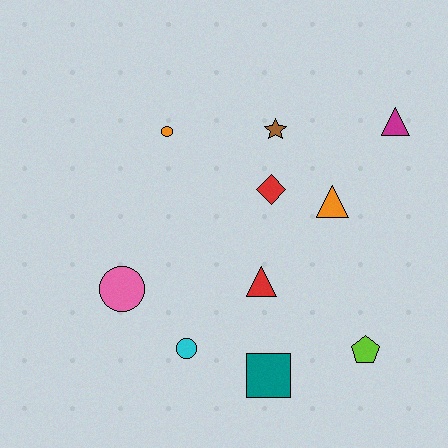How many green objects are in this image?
There are no green objects.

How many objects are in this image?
There are 10 objects.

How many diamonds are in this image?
There is 1 diamond.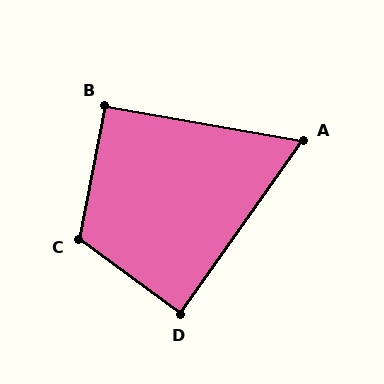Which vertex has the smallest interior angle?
A, at approximately 64 degrees.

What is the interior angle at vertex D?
Approximately 89 degrees (approximately right).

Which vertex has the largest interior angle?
C, at approximately 116 degrees.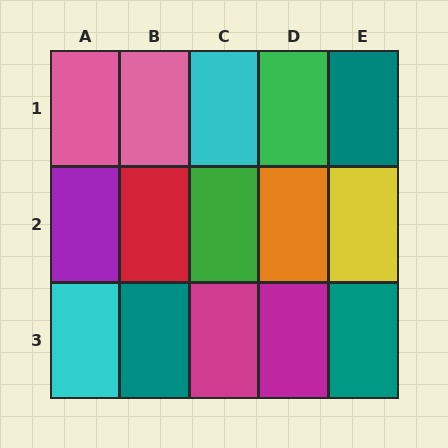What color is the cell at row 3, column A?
Cyan.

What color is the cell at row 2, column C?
Green.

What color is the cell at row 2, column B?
Red.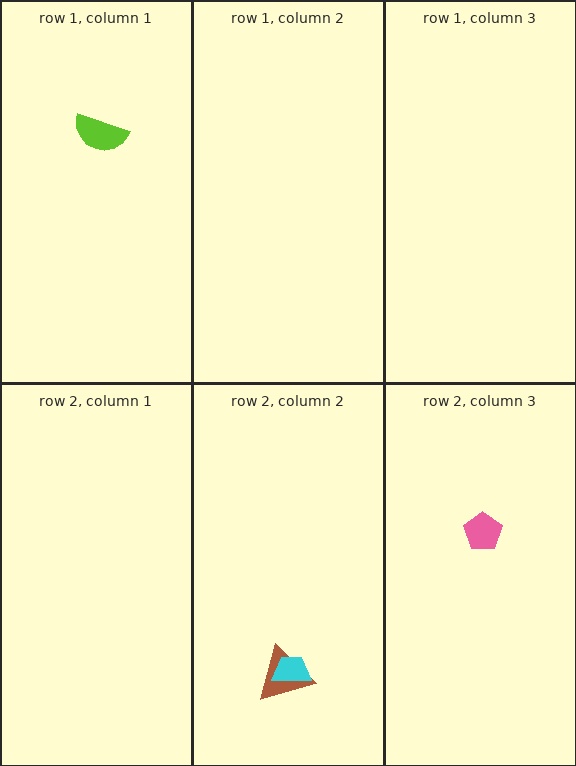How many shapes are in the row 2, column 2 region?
2.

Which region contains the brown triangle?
The row 2, column 2 region.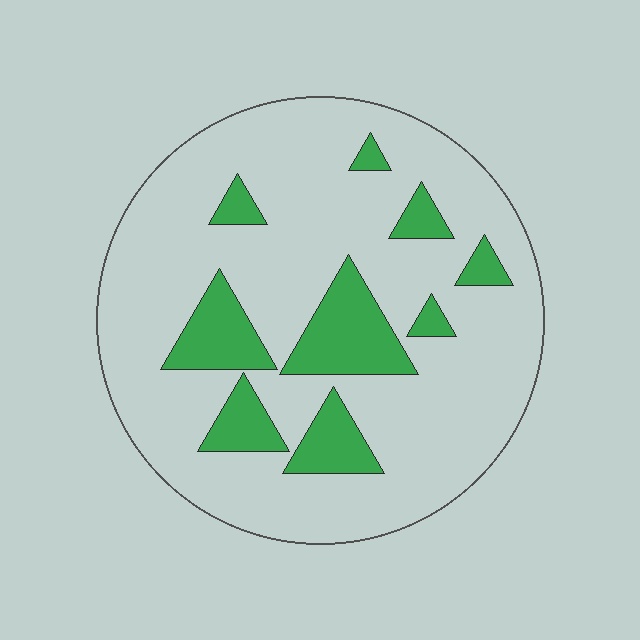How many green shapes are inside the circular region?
9.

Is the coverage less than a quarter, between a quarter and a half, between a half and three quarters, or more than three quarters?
Less than a quarter.